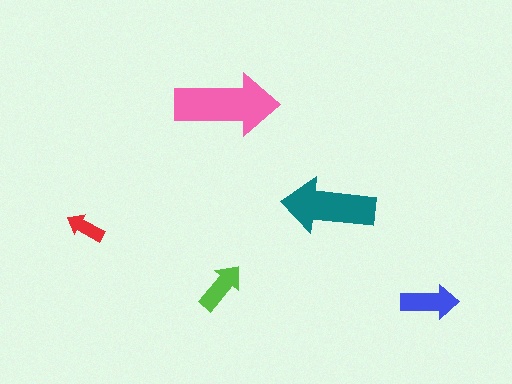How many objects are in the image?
There are 5 objects in the image.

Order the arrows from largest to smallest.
the pink one, the teal one, the blue one, the lime one, the red one.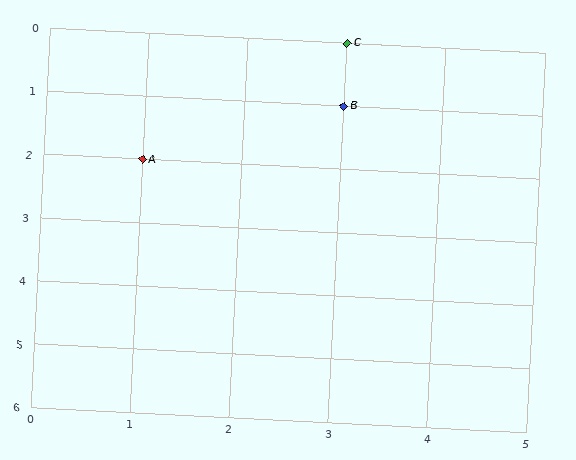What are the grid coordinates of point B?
Point B is at grid coordinates (3, 1).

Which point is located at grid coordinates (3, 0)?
Point C is at (3, 0).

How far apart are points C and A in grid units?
Points C and A are 2 columns and 2 rows apart (about 2.8 grid units diagonally).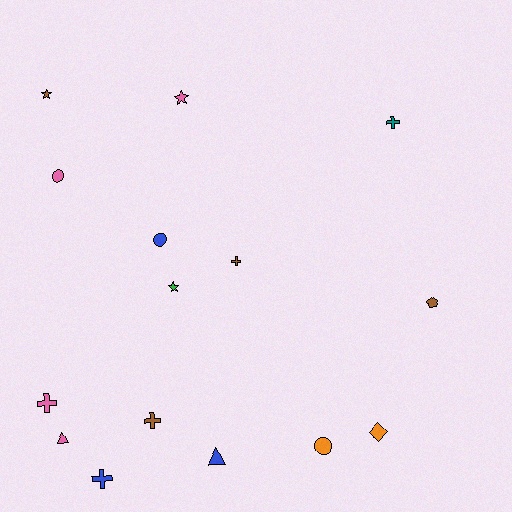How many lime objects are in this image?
There are no lime objects.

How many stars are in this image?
There are 3 stars.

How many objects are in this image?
There are 15 objects.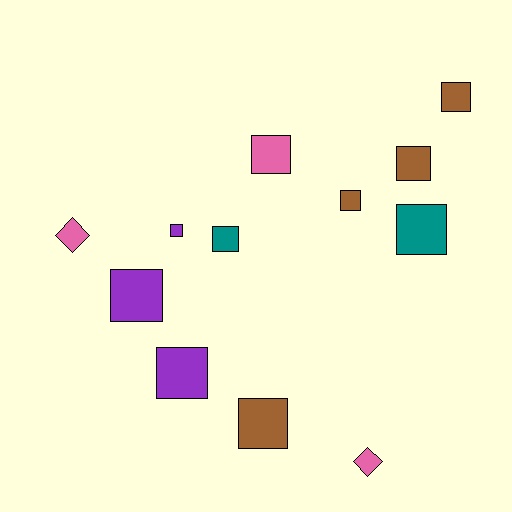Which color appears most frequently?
Brown, with 4 objects.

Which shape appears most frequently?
Square, with 10 objects.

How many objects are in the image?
There are 12 objects.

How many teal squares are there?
There are 2 teal squares.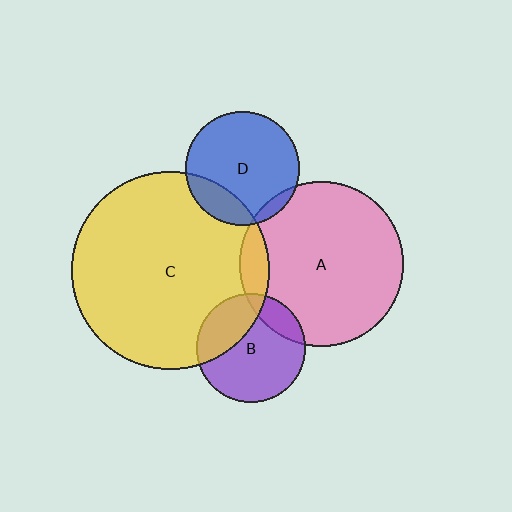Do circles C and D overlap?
Yes.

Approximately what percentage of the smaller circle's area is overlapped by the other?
Approximately 20%.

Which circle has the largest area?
Circle C (yellow).